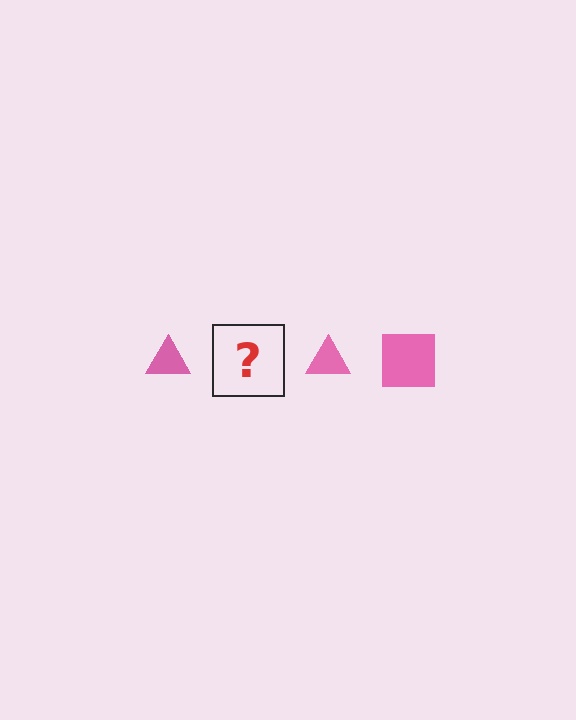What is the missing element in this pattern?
The missing element is a pink square.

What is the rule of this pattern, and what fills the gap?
The rule is that the pattern cycles through triangle, square shapes in pink. The gap should be filled with a pink square.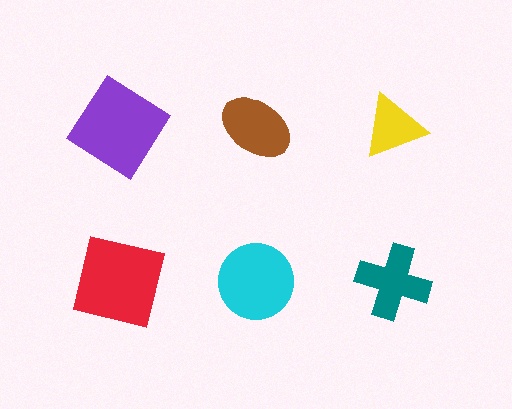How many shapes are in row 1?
3 shapes.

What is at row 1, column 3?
A yellow triangle.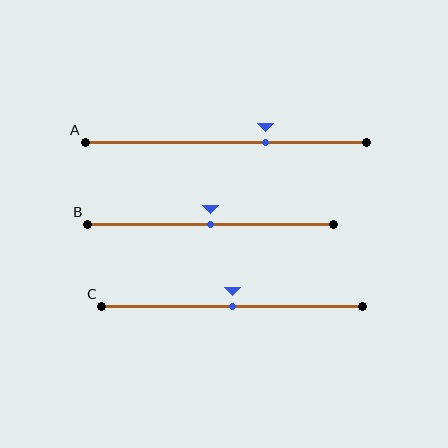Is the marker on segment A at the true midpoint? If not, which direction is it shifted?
No, the marker on segment A is shifted to the right by about 14% of the segment length.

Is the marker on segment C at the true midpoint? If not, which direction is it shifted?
Yes, the marker on segment C is at the true midpoint.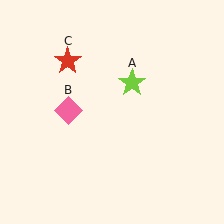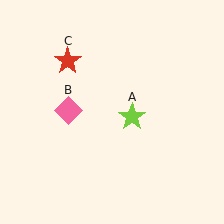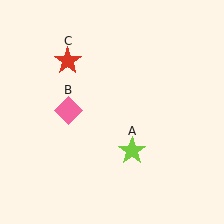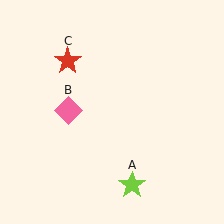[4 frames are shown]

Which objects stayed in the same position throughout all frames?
Pink diamond (object B) and red star (object C) remained stationary.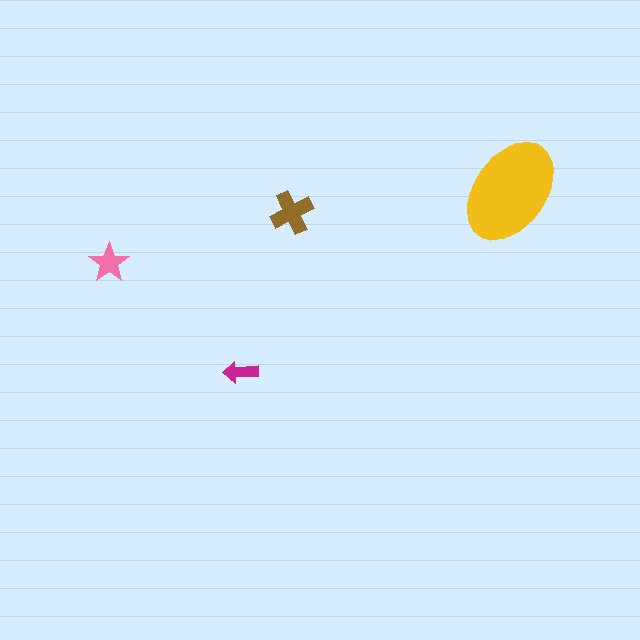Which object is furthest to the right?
The yellow ellipse is rightmost.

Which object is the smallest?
The magenta arrow.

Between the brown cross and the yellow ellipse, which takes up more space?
The yellow ellipse.